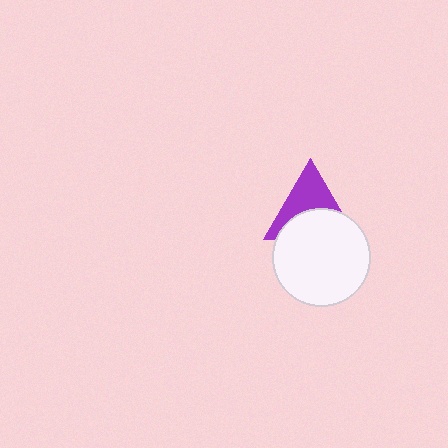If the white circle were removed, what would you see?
You would see the complete purple triangle.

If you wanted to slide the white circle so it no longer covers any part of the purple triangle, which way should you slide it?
Slide it down — that is the most direct way to separate the two shapes.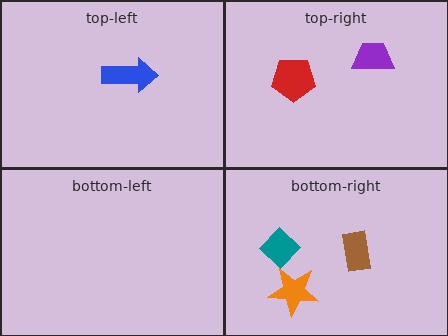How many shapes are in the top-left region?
1.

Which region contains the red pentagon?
The top-right region.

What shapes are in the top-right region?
The red pentagon, the purple trapezoid.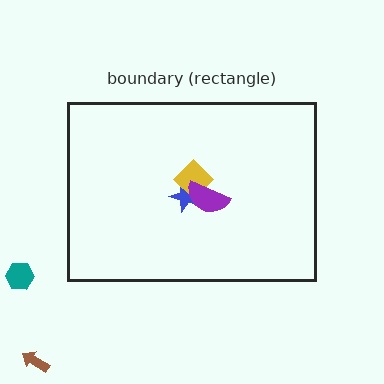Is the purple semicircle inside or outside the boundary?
Inside.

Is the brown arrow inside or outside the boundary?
Outside.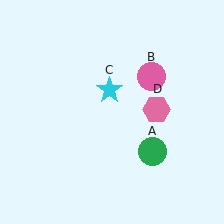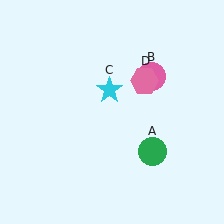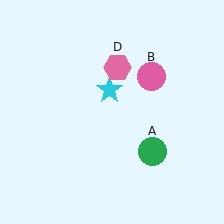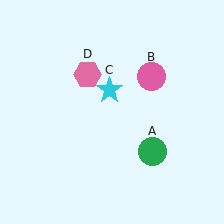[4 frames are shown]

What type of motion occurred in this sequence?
The pink hexagon (object D) rotated counterclockwise around the center of the scene.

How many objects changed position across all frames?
1 object changed position: pink hexagon (object D).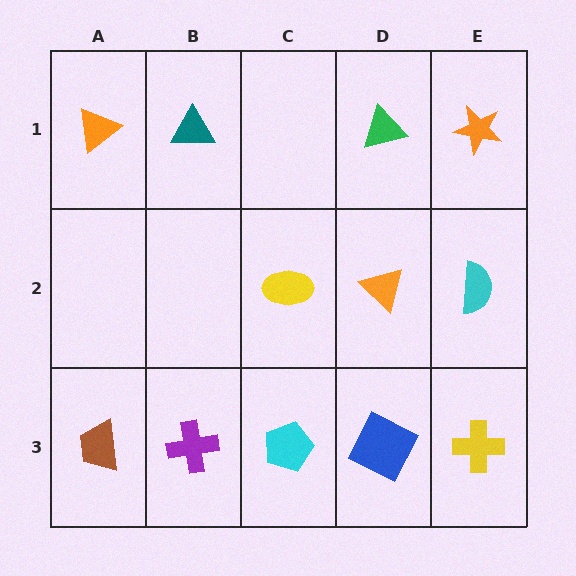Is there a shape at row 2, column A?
No, that cell is empty.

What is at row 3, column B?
A purple cross.